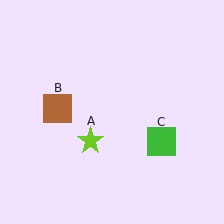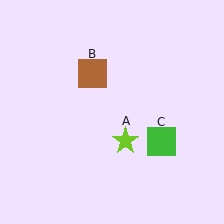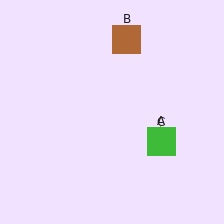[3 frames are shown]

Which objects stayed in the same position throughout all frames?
Green square (object C) remained stationary.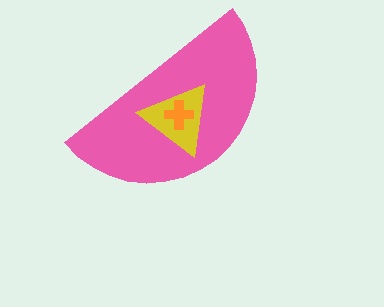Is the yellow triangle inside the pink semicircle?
Yes.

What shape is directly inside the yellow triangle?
The orange cross.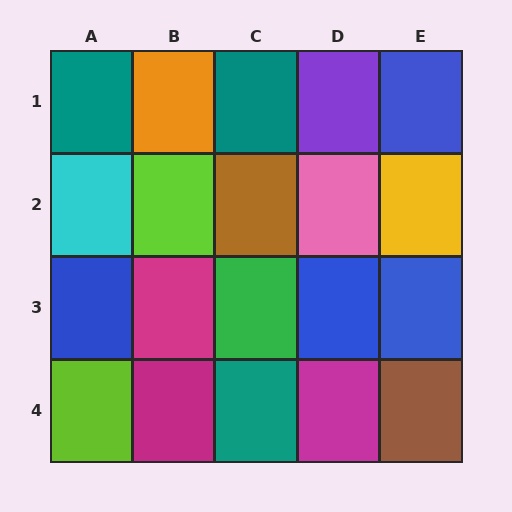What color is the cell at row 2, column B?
Lime.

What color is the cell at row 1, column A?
Teal.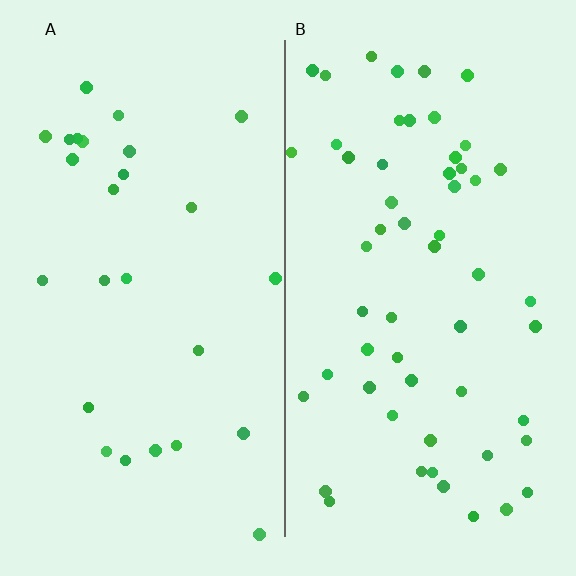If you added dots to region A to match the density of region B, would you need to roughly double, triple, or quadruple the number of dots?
Approximately double.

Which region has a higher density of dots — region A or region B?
B (the right).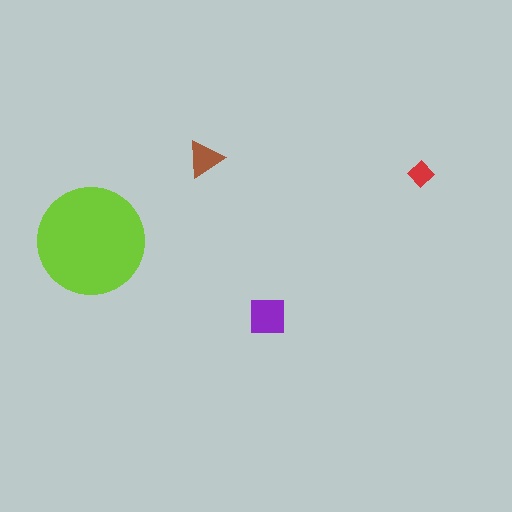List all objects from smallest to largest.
The red diamond, the brown triangle, the purple square, the lime circle.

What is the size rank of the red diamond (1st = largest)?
4th.